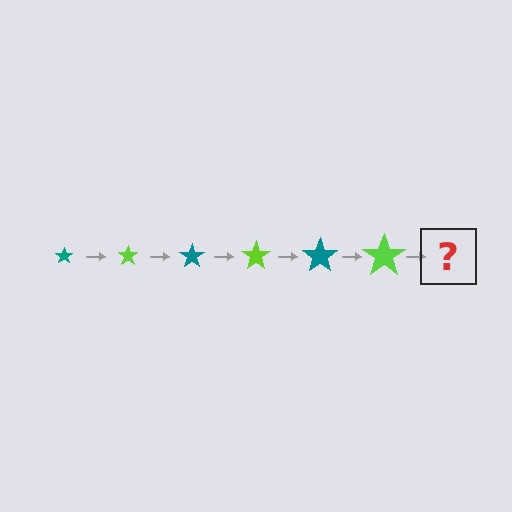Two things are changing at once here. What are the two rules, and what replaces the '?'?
The two rules are that the star grows larger each step and the color cycles through teal and lime. The '?' should be a teal star, larger than the previous one.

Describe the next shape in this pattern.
It should be a teal star, larger than the previous one.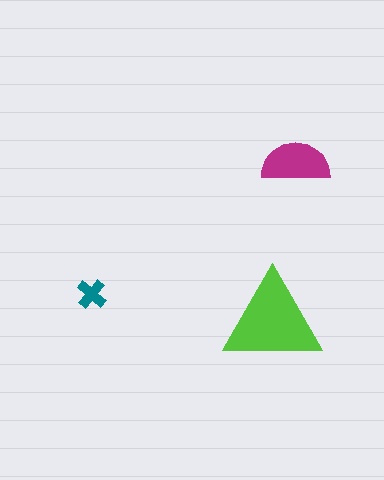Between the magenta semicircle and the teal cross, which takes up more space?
The magenta semicircle.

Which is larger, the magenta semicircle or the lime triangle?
The lime triangle.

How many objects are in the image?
There are 3 objects in the image.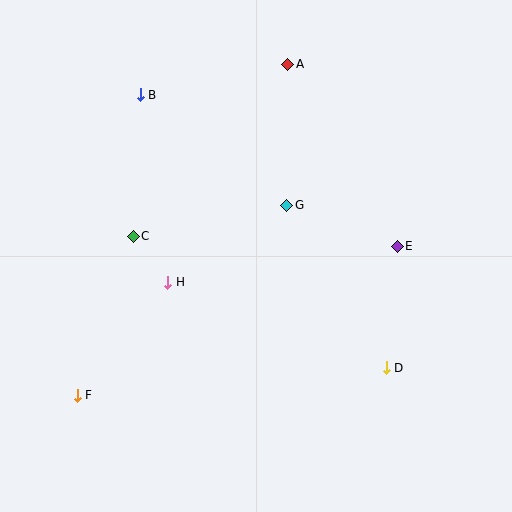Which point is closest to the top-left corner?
Point B is closest to the top-left corner.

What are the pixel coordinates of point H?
Point H is at (168, 282).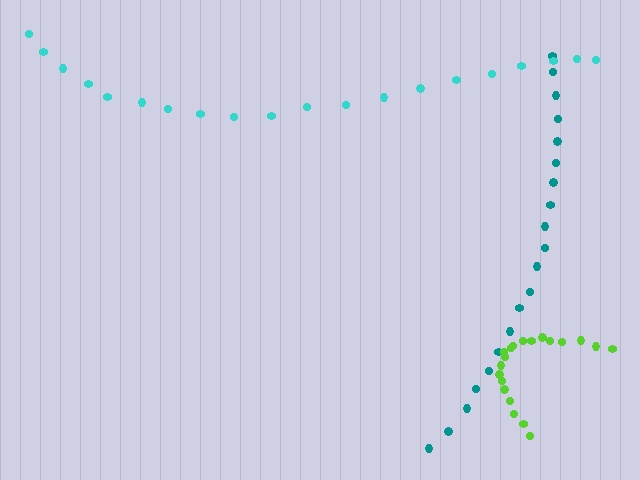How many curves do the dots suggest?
There are 3 distinct paths.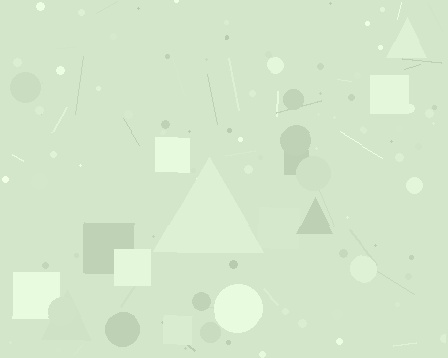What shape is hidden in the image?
A triangle is hidden in the image.